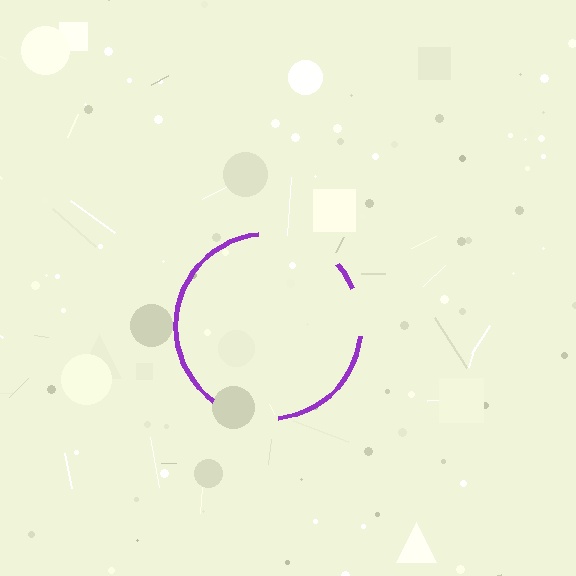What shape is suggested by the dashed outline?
The dashed outline suggests a circle.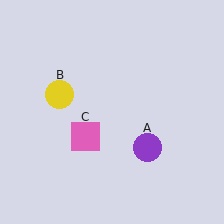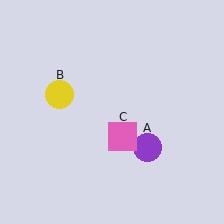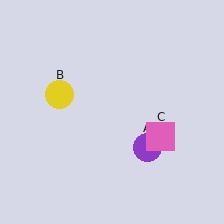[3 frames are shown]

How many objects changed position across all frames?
1 object changed position: pink square (object C).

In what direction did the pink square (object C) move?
The pink square (object C) moved right.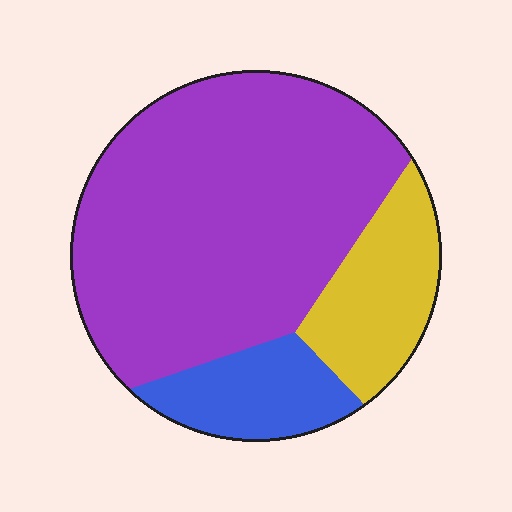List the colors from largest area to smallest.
From largest to smallest: purple, yellow, blue.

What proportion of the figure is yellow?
Yellow covers 18% of the figure.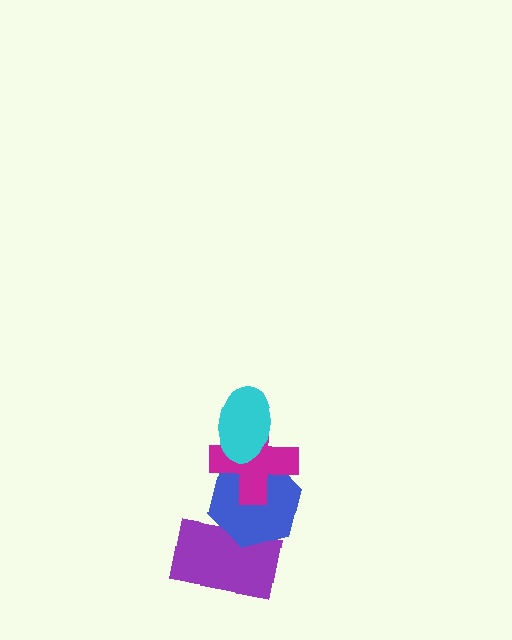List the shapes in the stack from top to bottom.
From top to bottom: the cyan ellipse, the magenta cross, the blue hexagon, the purple rectangle.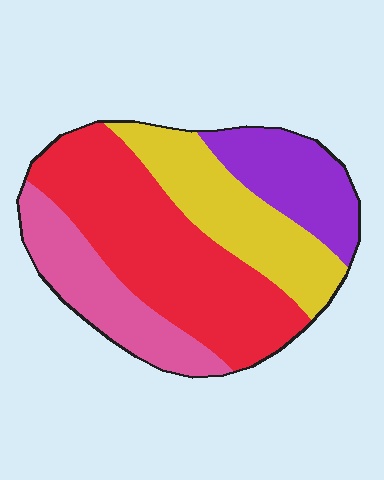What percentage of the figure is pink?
Pink takes up about one fifth (1/5) of the figure.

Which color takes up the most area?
Red, at roughly 40%.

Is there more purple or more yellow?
Yellow.